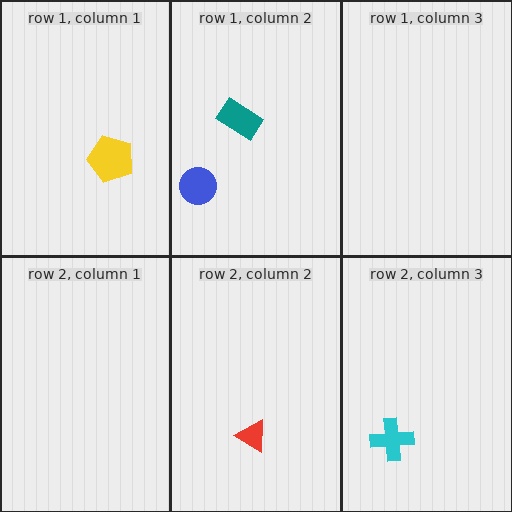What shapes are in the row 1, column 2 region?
The blue circle, the teal rectangle.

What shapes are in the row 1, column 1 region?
The yellow pentagon.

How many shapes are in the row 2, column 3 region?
1.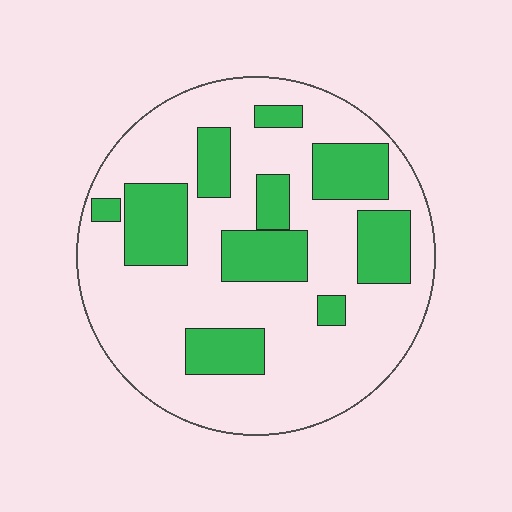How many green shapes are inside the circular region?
10.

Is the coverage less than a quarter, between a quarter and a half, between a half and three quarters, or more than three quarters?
Between a quarter and a half.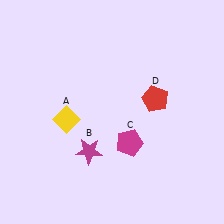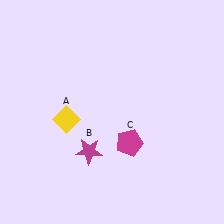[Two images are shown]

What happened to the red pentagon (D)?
The red pentagon (D) was removed in Image 2. It was in the top-right area of Image 1.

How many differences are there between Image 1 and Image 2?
There is 1 difference between the two images.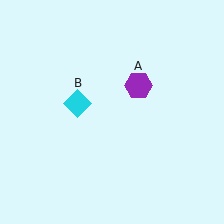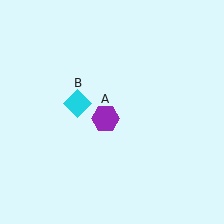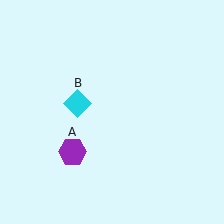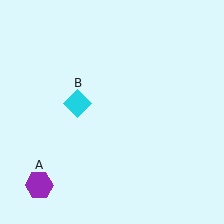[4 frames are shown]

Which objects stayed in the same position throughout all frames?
Cyan diamond (object B) remained stationary.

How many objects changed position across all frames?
1 object changed position: purple hexagon (object A).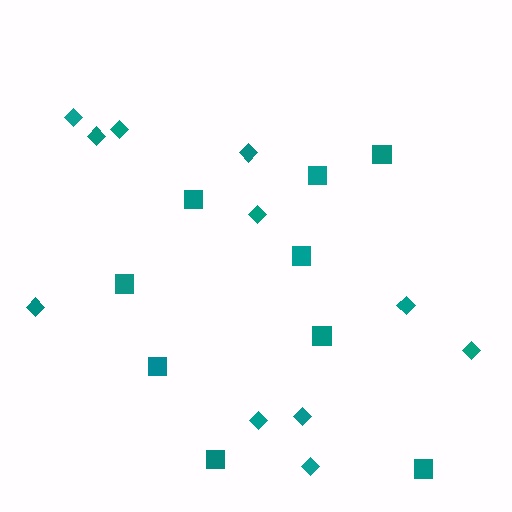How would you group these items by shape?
There are 2 groups: one group of diamonds (11) and one group of squares (9).